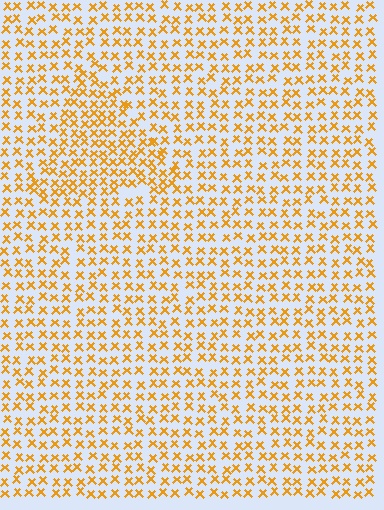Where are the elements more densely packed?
The elements are more densely packed inside the triangle boundary.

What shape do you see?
I see a triangle.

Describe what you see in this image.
The image contains small orange elements arranged at two different densities. A triangle-shaped region is visible where the elements are more densely packed than the surrounding area.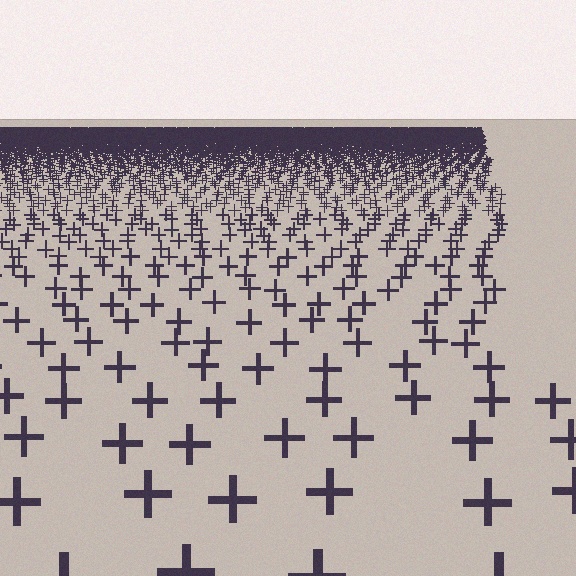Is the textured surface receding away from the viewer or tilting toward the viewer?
The surface is receding away from the viewer. Texture elements get smaller and denser toward the top.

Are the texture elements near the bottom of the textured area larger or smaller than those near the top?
Larger. Near the bottom, elements are closer to the viewer and appear at a bigger on-screen size.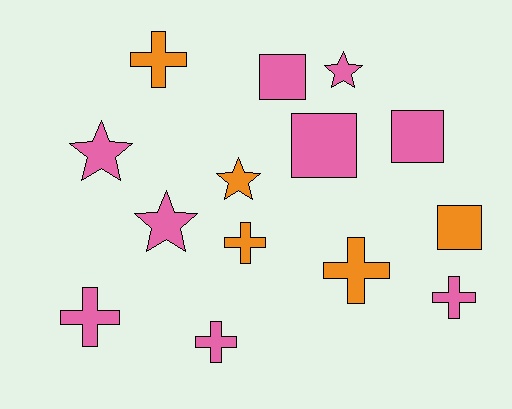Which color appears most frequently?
Pink, with 9 objects.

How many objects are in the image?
There are 14 objects.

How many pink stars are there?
There are 3 pink stars.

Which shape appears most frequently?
Cross, with 6 objects.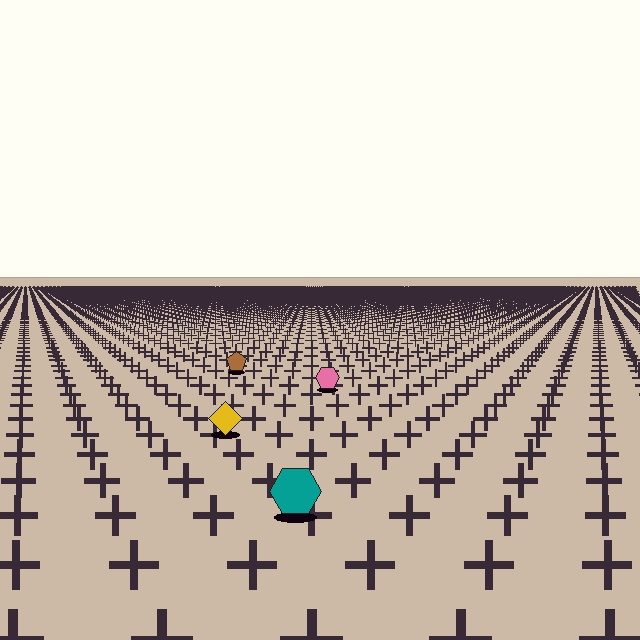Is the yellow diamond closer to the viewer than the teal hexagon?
No. The teal hexagon is closer — you can tell from the texture gradient: the ground texture is coarser near it.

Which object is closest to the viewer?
The teal hexagon is closest. The texture marks near it are larger and more spread out.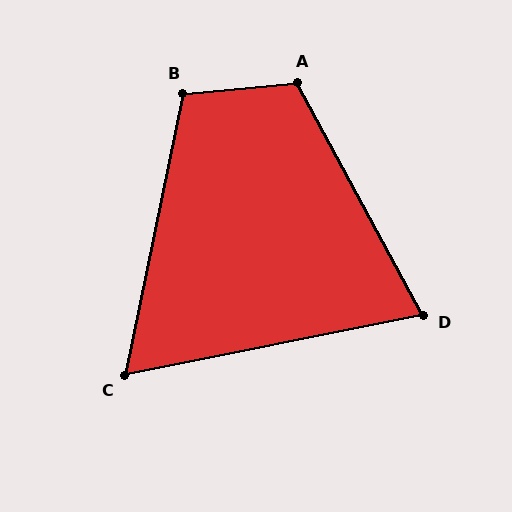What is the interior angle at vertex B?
Approximately 107 degrees (obtuse).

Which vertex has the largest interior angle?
A, at approximately 113 degrees.